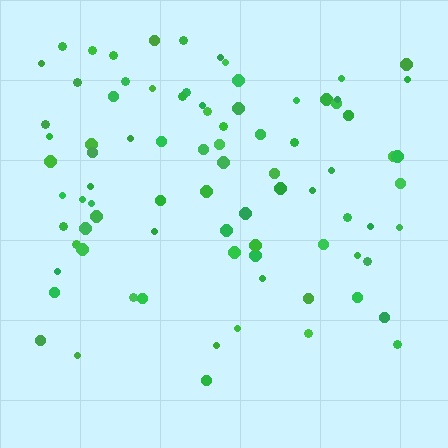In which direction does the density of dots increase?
From bottom to top, with the top side densest.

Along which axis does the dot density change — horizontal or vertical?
Vertical.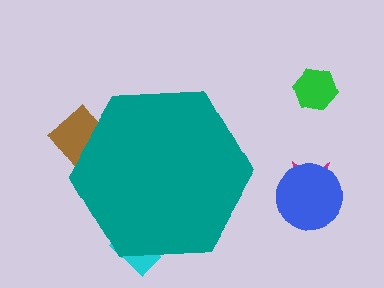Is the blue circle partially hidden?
No, the blue circle is fully visible.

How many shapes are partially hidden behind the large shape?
2 shapes are partially hidden.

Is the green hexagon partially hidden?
No, the green hexagon is fully visible.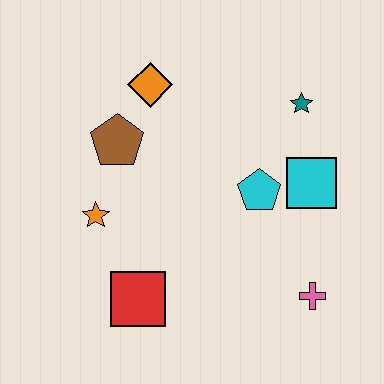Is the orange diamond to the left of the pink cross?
Yes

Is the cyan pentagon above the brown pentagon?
No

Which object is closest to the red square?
The orange star is closest to the red square.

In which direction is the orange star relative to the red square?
The orange star is above the red square.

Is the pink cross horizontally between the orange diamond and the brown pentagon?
No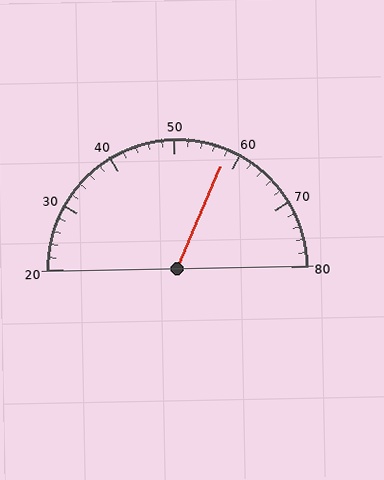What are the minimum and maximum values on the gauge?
The gauge ranges from 20 to 80.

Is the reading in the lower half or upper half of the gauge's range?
The reading is in the upper half of the range (20 to 80).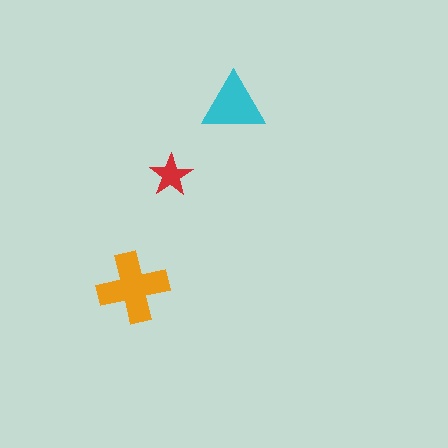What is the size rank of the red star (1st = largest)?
3rd.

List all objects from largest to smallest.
The orange cross, the cyan triangle, the red star.